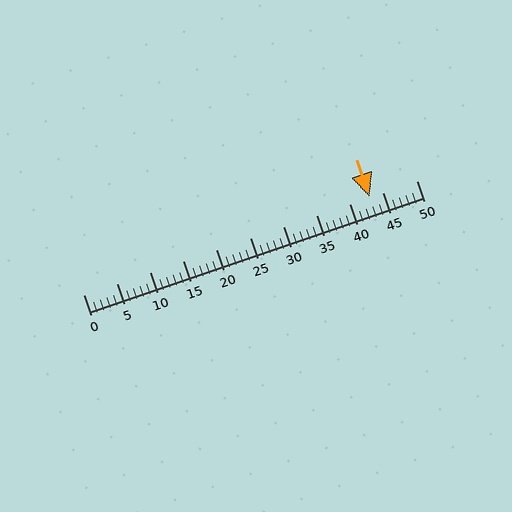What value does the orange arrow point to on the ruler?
The orange arrow points to approximately 43.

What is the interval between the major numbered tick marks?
The major tick marks are spaced 5 units apart.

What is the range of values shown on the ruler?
The ruler shows values from 0 to 50.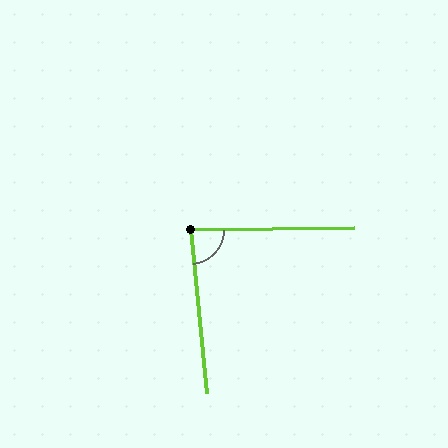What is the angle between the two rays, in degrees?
Approximately 85 degrees.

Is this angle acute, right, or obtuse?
It is approximately a right angle.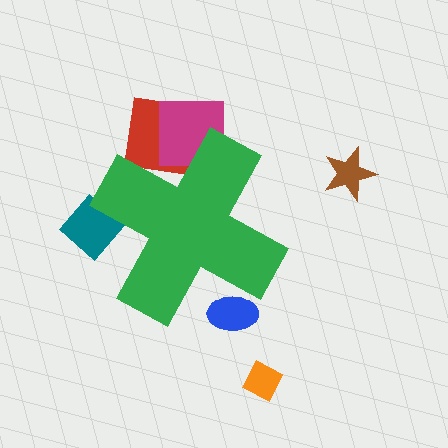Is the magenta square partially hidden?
Yes, the magenta square is partially hidden behind the green cross.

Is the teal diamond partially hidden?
Yes, the teal diamond is partially hidden behind the green cross.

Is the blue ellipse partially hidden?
Yes, the blue ellipse is partially hidden behind the green cross.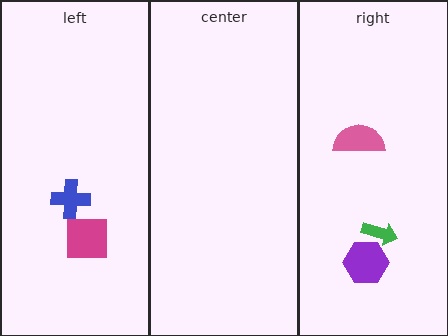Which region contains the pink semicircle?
The right region.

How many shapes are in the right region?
3.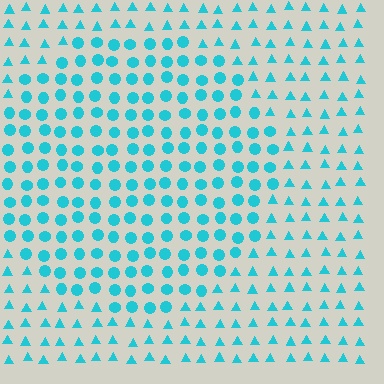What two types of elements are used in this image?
The image uses circles inside the circle region and triangles outside it.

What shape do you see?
I see a circle.